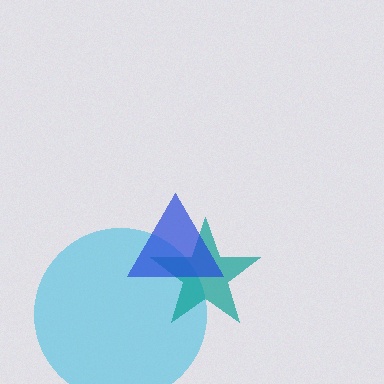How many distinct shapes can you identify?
There are 3 distinct shapes: a cyan circle, a teal star, a blue triangle.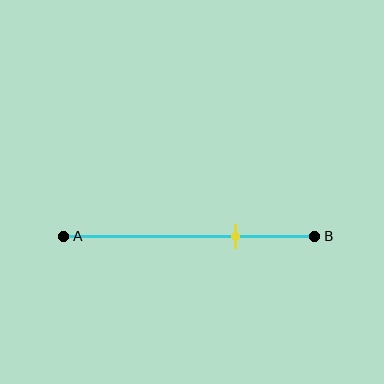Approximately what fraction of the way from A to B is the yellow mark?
The yellow mark is approximately 70% of the way from A to B.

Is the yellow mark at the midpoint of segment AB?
No, the mark is at about 70% from A, not at the 50% midpoint.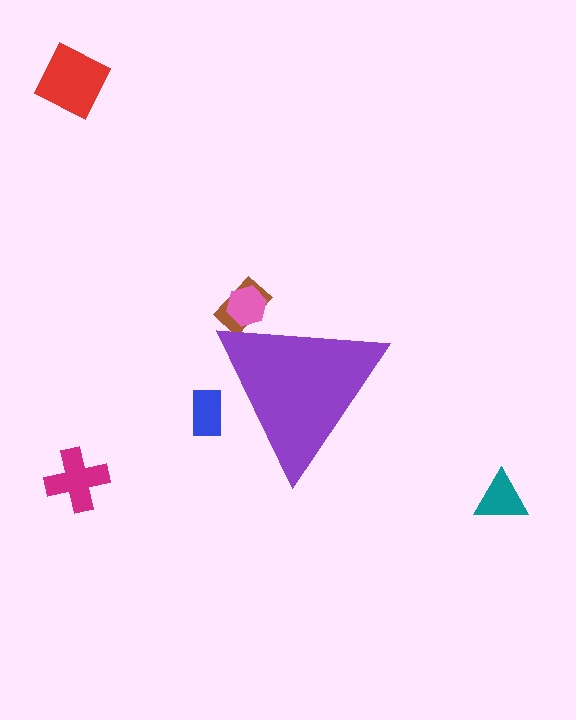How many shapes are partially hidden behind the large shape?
3 shapes are partially hidden.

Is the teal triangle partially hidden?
No, the teal triangle is fully visible.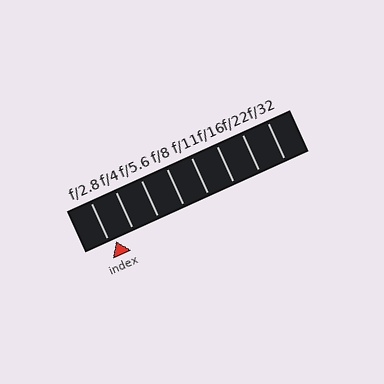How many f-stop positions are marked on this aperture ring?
There are 8 f-stop positions marked.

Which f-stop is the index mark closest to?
The index mark is closest to f/2.8.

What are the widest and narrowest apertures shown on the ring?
The widest aperture shown is f/2.8 and the narrowest is f/32.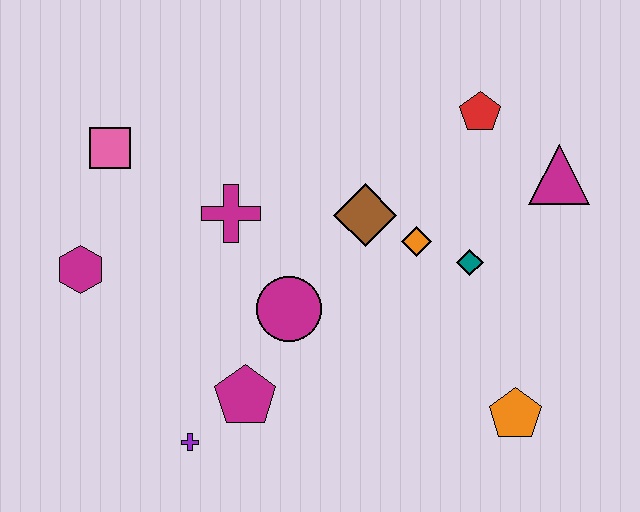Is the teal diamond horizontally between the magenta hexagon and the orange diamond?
No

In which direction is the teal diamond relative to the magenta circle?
The teal diamond is to the right of the magenta circle.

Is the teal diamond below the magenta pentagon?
No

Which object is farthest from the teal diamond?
The magenta hexagon is farthest from the teal diamond.